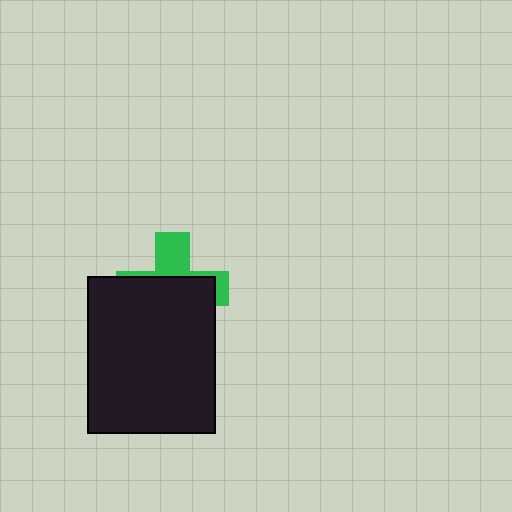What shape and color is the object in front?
The object in front is a black rectangle.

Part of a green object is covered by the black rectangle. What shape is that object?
It is a cross.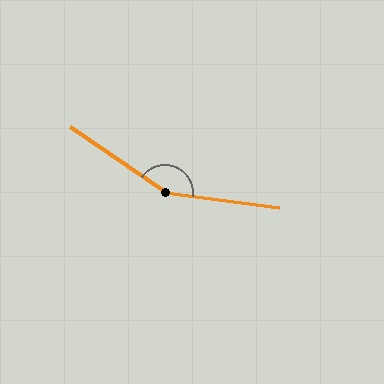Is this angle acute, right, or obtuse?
It is obtuse.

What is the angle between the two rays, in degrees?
Approximately 153 degrees.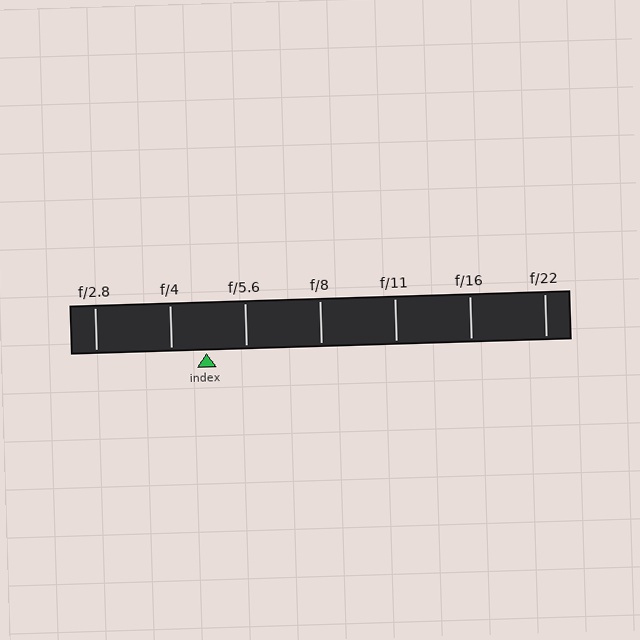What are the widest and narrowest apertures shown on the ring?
The widest aperture shown is f/2.8 and the narrowest is f/22.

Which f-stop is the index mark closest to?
The index mark is closest to f/4.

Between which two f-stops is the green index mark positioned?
The index mark is between f/4 and f/5.6.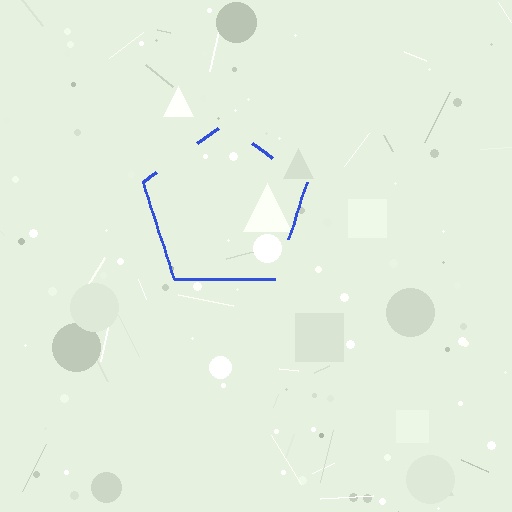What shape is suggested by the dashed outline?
The dashed outline suggests a pentagon.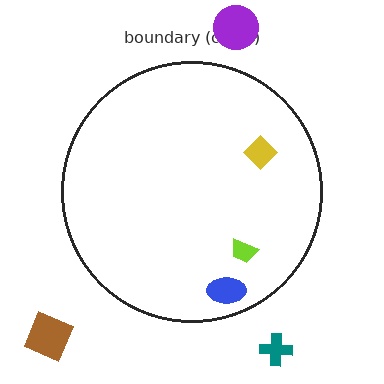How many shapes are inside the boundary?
3 inside, 3 outside.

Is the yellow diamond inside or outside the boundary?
Inside.